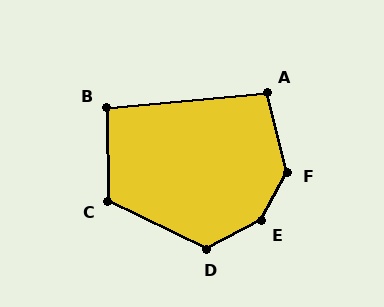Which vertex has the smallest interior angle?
B, at approximately 95 degrees.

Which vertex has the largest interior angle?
E, at approximately 145 degrees.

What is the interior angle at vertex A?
Approximately 99 degrees (obtuse).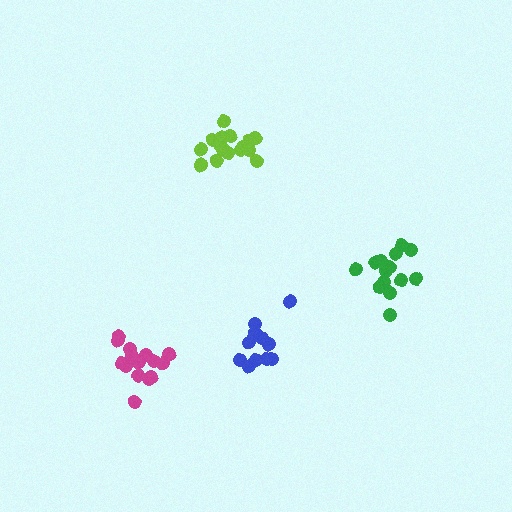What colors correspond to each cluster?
The clusters are colored: magenta, green, blue, lime.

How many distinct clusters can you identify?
There are 4 distinct clusters.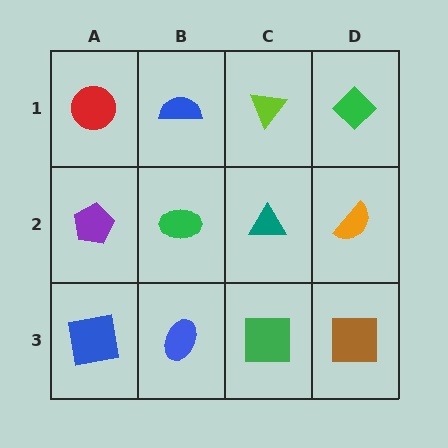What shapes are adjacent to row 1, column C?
A teal triangle (row 2, column C), a blue semicircle (row 1, column B), a green diamond (row 1, column D).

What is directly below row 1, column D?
An orange semicircle.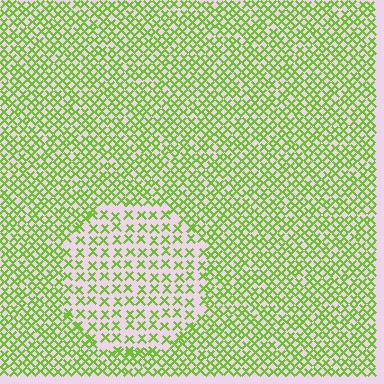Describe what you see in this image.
The image contains small lime elements arranged at two different densities. A circle-shaped region is visible where the elements are less densely packed than the surrounding area.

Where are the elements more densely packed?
The elements are more densely packed outside the circle boundary.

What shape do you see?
I see a circle.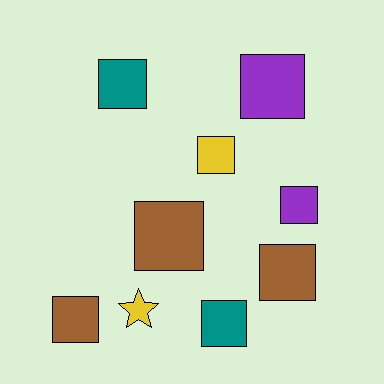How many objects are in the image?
There are 9 objects.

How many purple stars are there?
There are no purple stars.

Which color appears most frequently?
Brown, with 3 objects.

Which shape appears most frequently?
Square, with 8 objects.